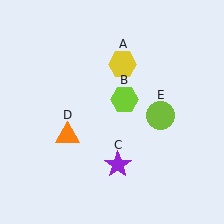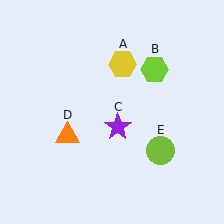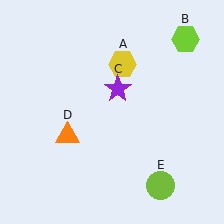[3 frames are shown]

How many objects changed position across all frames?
3 objects changed position: lime hexagon (object B), purple star (object C), lime circle (object E).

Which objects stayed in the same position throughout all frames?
Yellow hexagon (object A) and orange triangle (object D) remained stationary.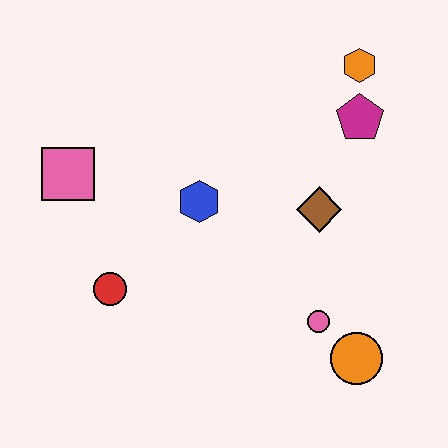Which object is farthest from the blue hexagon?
The orange circle is farthest from the blue hexagon.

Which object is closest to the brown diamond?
The magenta pentagon is closest to the brown diamond.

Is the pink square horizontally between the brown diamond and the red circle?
No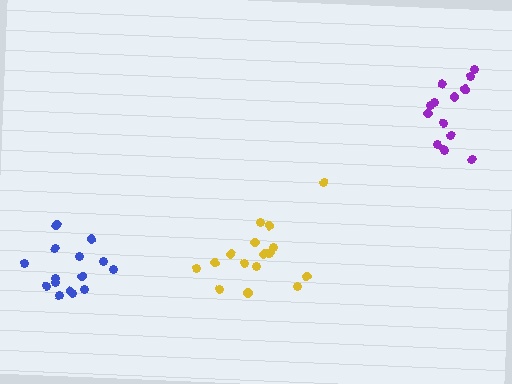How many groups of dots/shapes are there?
There are 3 groups.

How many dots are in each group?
Group 1: 14 dots, Group 2: 17 dots, Group 3: 15 dots (46 total).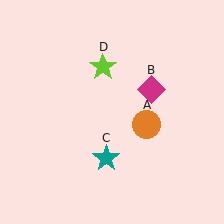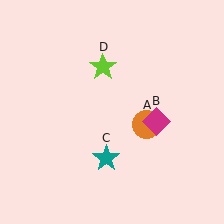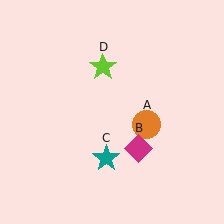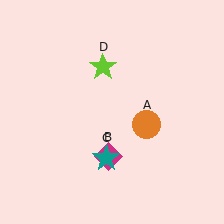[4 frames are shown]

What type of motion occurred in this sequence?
The magenta diamond (object B) rotated clockwise around the center of the scene.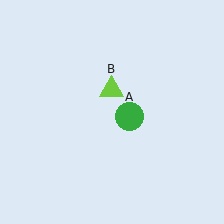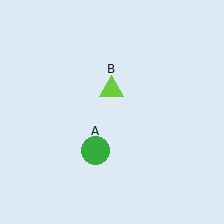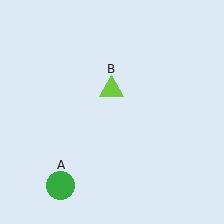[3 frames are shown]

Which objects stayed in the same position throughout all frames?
Lime triangle (object B) remained stationary.